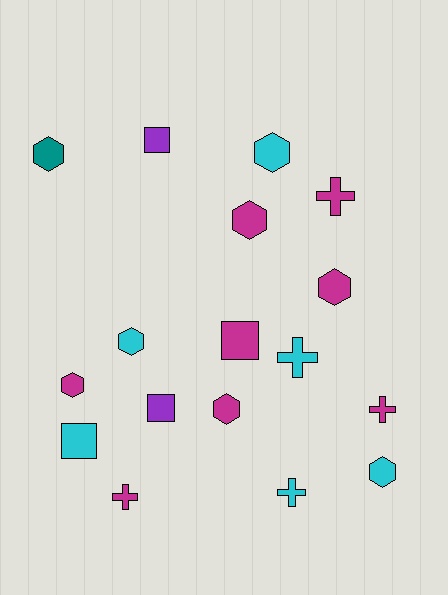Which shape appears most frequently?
Hexagon, with 8 objects.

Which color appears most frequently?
Magenta, with 8 objects.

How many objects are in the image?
There are 17 objects.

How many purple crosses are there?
There are no purple crosses.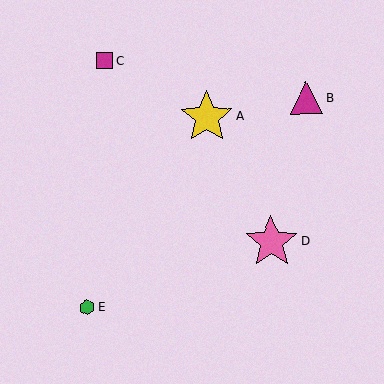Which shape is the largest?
The pink star (labeled D) is the largest.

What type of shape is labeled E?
Shape E is a green hexagon.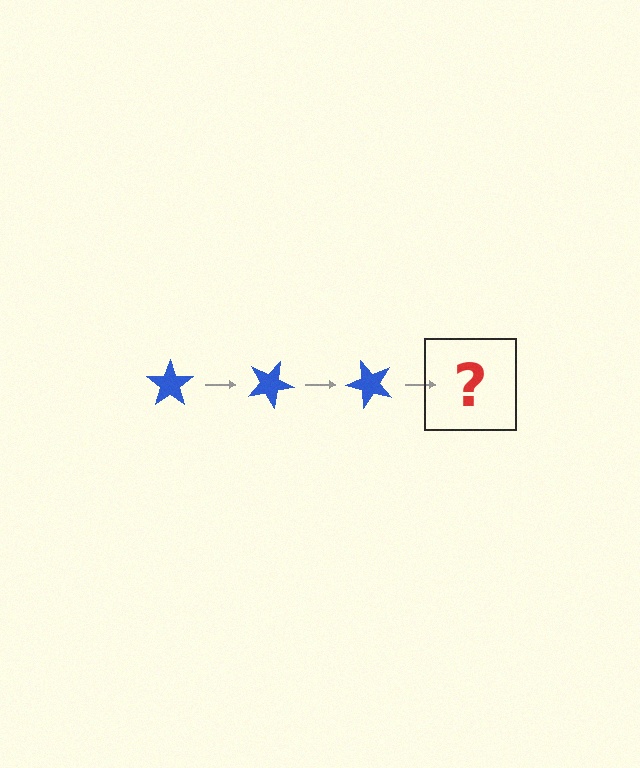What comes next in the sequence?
The next element should be a blue star rotated 75 degrees.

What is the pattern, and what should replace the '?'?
The pattern is that the star rotates 25 degrees each step. The '?' should be a blue star rotated 75 degrees.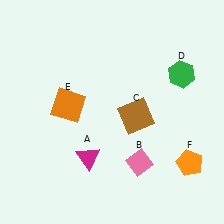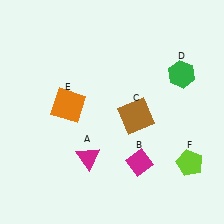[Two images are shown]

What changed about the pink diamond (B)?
In Image 1, B is pink. In Image 2, it changed to magenta.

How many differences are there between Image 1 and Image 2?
There are 2 differences between the two images.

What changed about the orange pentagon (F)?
In Image 1, F is orange. In Image 2, it changed to lime.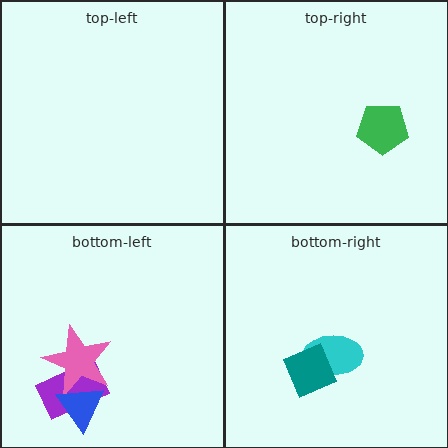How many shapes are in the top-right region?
1.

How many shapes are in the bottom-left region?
3.